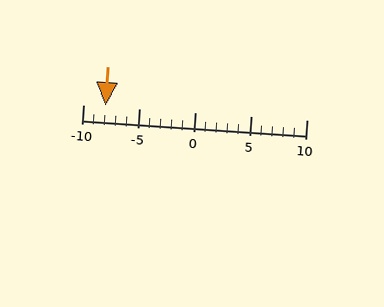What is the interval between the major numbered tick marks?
The major tick marks are spaced 5 units apart.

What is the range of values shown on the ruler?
The ruler shows values from -10 to 10.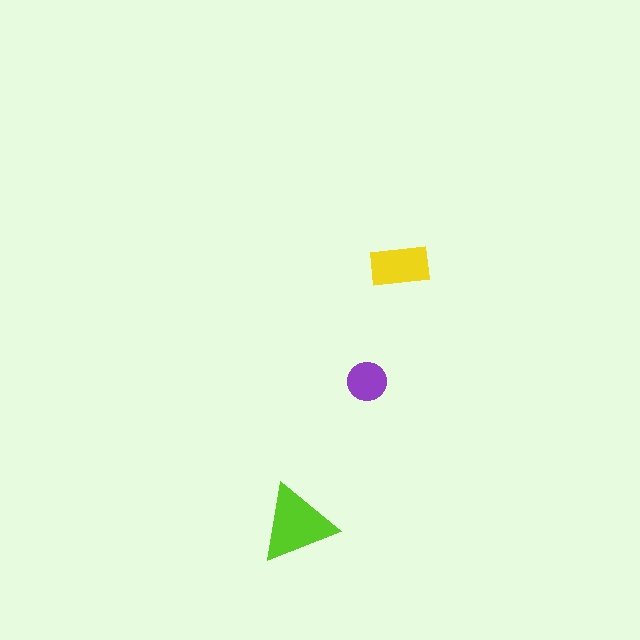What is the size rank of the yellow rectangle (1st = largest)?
2nd.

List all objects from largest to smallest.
The lime triangle, the yellow rectangle, the purple circle.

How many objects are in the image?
There are 3 objects in the image.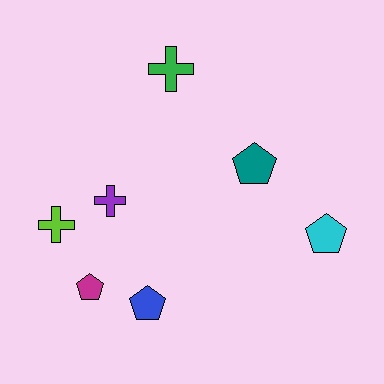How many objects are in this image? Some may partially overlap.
There are 7 objects.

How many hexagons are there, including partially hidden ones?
There are no hexagons.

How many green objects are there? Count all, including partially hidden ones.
There is 1 green object.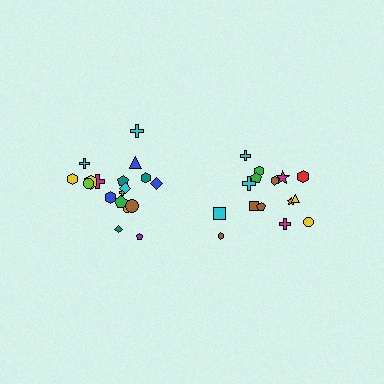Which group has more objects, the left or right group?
The left group.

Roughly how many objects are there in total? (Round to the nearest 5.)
Roughly 35 objects in total.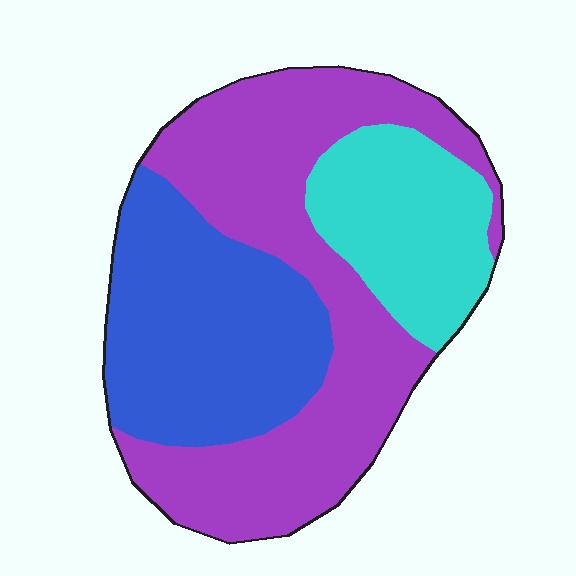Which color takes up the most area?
Purple, at roughly 50%.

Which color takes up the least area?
Cyan, at roughly 20%.